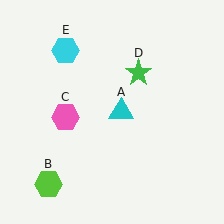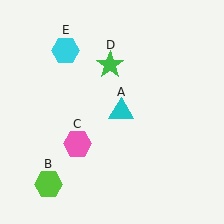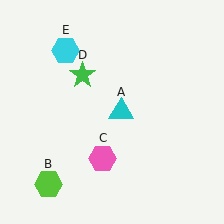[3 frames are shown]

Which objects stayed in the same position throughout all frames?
Cyan triangle (object A) and lime hexagon (object B) and cyan hexagon (object E) remained stationary.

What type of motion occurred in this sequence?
The pink hexagon (object C), green star (object D) rotated counterclockwise around the center of the scene.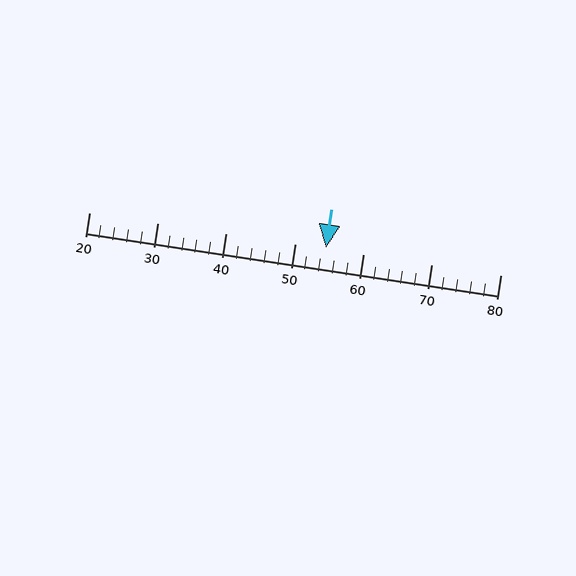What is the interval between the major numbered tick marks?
The major tick marks are spaced 10 units apart.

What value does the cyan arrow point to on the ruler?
The cyan arrow points to approximately 55.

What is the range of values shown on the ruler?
The ruler shows values from 20 to 80.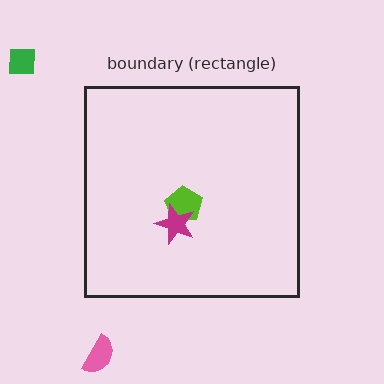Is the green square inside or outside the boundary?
Outside.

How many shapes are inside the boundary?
2 inside, 2 outside.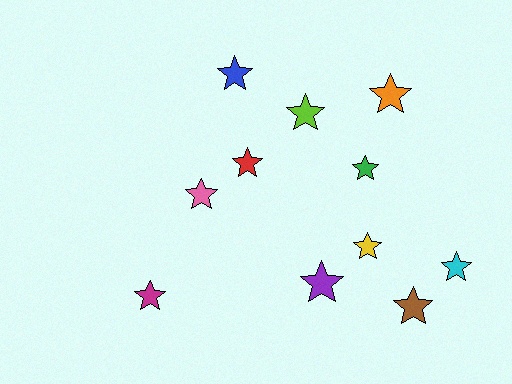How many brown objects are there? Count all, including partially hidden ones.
There is 1 brown object.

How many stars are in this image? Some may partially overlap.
There are 11 stars.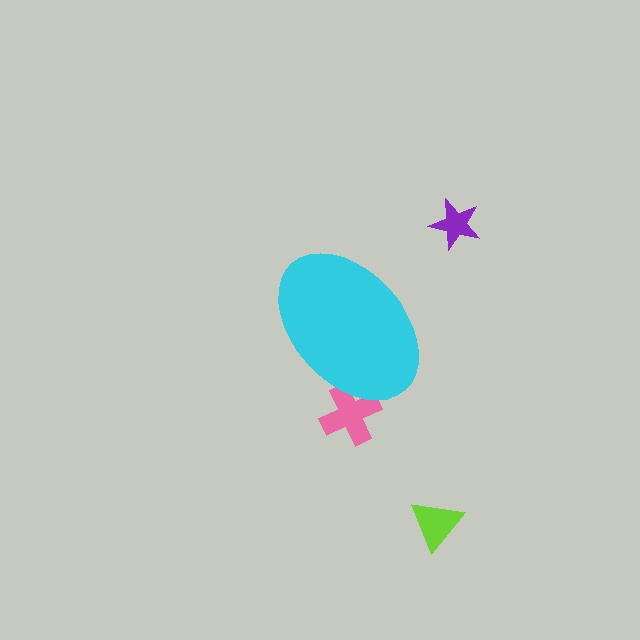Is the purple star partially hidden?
No, the purple star is fully visible.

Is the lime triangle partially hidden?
No, the lime triangle is fully visible.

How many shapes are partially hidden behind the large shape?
1 shape is partially hidden.